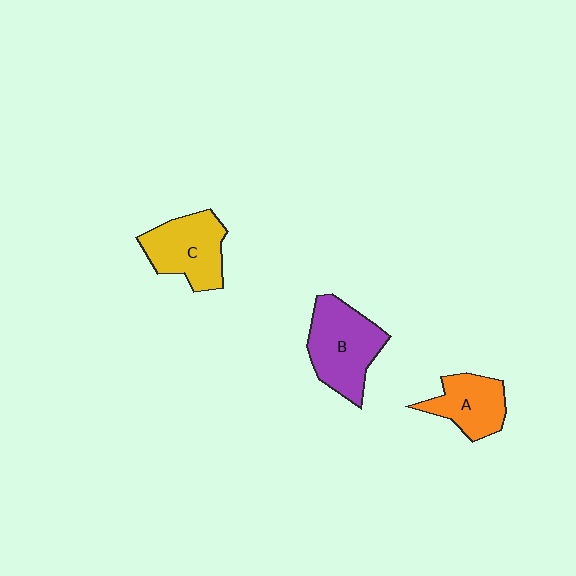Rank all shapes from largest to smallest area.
From largest to smallest: B (purple), C (yellow), A (orange).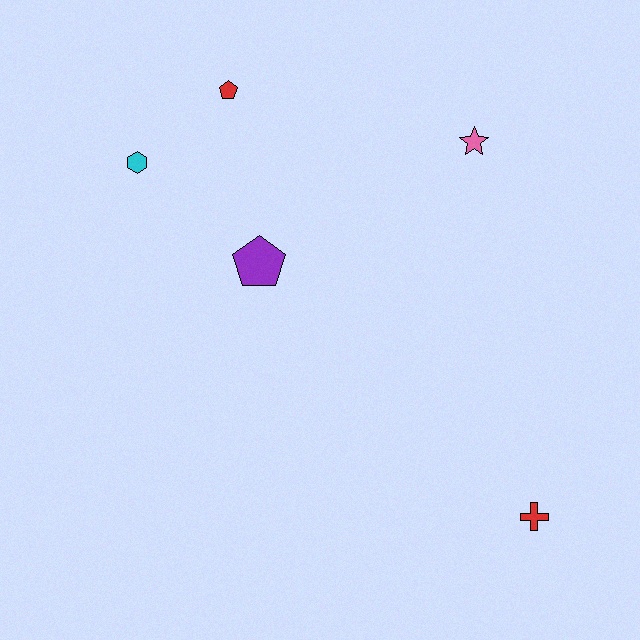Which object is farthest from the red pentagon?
The red cross is farthest from the red pentagon.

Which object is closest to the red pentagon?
The cyan hexagon is closest to the red pentagon.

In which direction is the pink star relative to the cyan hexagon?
The pink star is to the right of the cyan hexagon.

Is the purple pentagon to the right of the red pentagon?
Yes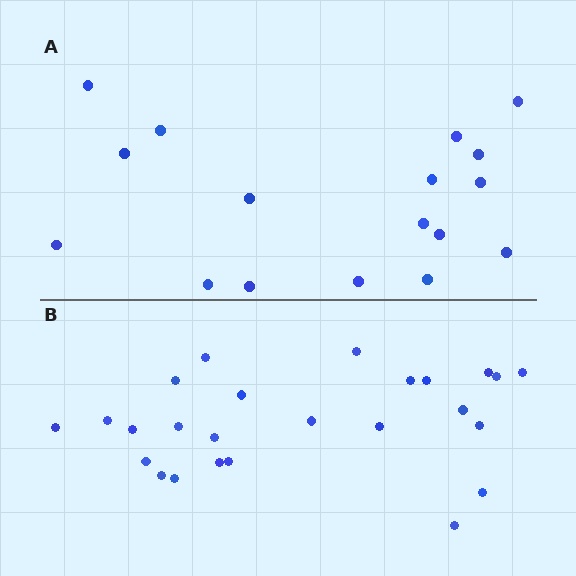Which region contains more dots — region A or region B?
Region B (the bottom region) has more dots.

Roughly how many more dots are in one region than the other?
Region B has roughly 8 or so more dots than region A.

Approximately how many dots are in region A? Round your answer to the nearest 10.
About 20 dots. (The exact count is 17, which rounds to 20.)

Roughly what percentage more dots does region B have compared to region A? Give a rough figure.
About 45% more.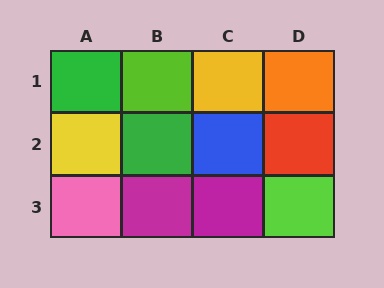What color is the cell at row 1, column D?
Orange.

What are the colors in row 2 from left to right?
Yellow, green, blue, red.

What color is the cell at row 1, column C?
Yellow.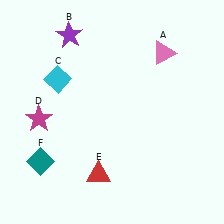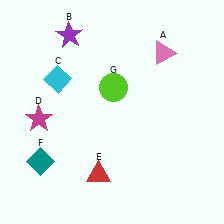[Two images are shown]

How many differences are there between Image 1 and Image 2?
There is 1 difference between the two images.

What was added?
A lime circle (G) was added in Image 2.